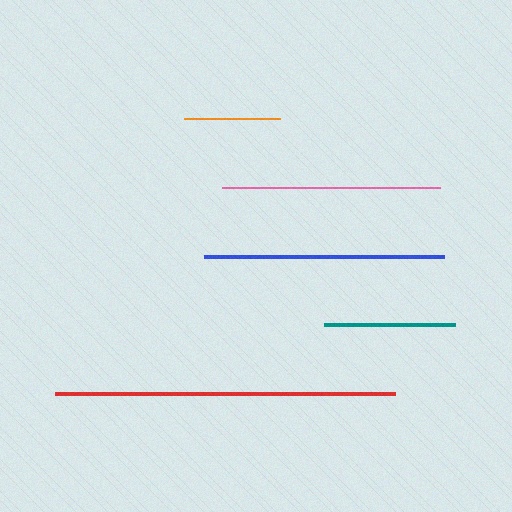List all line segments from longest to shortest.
From longest to shortest: red, blue, pink, teal, orange.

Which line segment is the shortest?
The orange line is the shortest at approximately 96 pixels.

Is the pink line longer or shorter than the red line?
The red line is longer than the pink line.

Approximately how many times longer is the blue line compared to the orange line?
The blue line is approximately 2.5 times the length of the orange line.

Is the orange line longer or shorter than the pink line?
The pink line is longer than the orange line.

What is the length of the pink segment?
The pink segment is approximately 219 pixels long.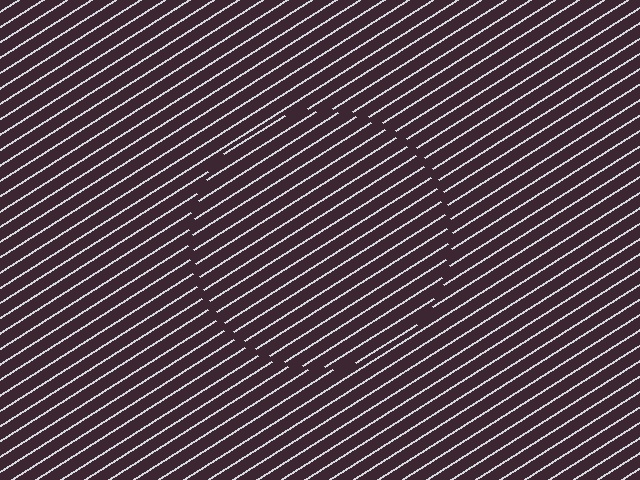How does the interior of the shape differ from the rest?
The interior of the shape contains the same grating, shifted by half a period — the contour is defined by the phase discontinuity where line-ends from the inner and outer gratings abut.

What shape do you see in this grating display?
An illusory circle. The interior of the shape contains the same grating, shifted by half a period — the contour is defined by the phase discontinuity where line-ends from the inner and outer gratings abut.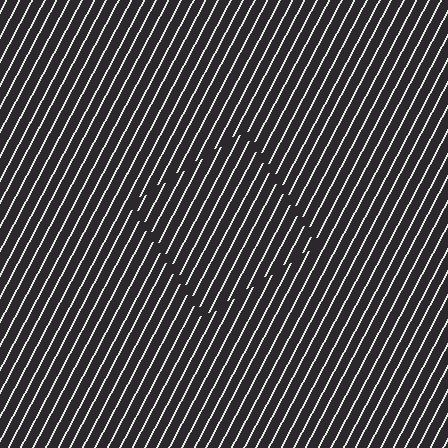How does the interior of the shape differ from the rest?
The interior of the shape contains the same grating, shifted by half a period — the contour is defined by the phase discontinuity where line-ends from the inner and outer gratings abut.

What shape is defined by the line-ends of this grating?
An illusory square. The interior of the shape contains the same grating, shifted by half a period — the contour is defined by the phase discontinuity where line-ends from the inner and outer gratings abut.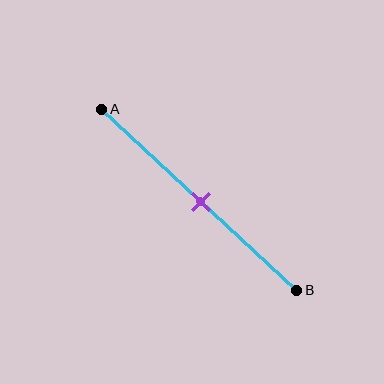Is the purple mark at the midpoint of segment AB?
Yes, the mark is approximately at the midpoint.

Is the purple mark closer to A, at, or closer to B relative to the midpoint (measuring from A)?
The purple mark is approximately at the midpoint of segment AB.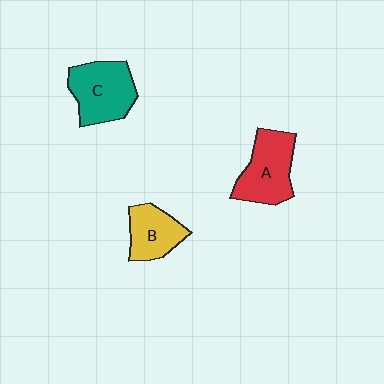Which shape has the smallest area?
Shape B (yellow).